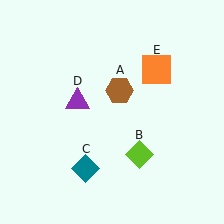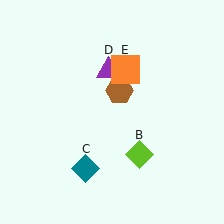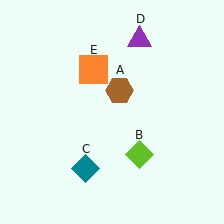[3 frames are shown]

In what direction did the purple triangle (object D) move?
The purple triangle (object D) moved up and to the right.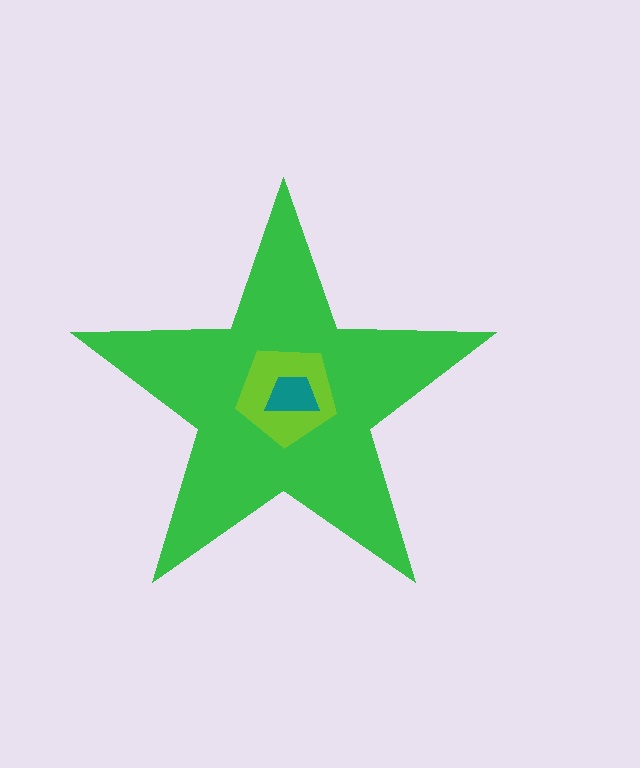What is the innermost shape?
The teal trapezoid.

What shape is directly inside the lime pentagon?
The teal trapezoid.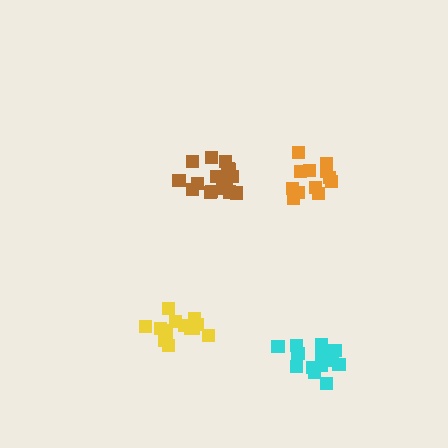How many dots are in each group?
Group 1: 12 dots, Group 2: 15 dots, Group 3: 14 dots, Group 4: 18 dots (59 total).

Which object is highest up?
The brown cluster is topmost.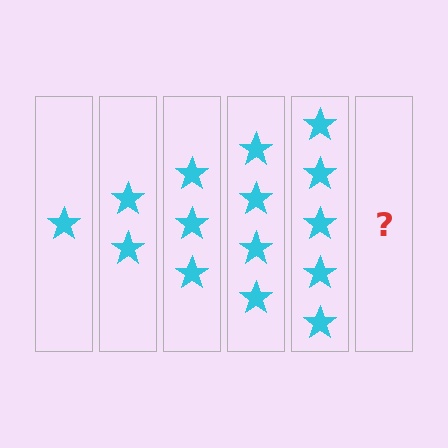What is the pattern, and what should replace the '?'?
The pattern is that each step adds one more star. The '?' should be 6 stars.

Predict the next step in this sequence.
The next step is 6 stars.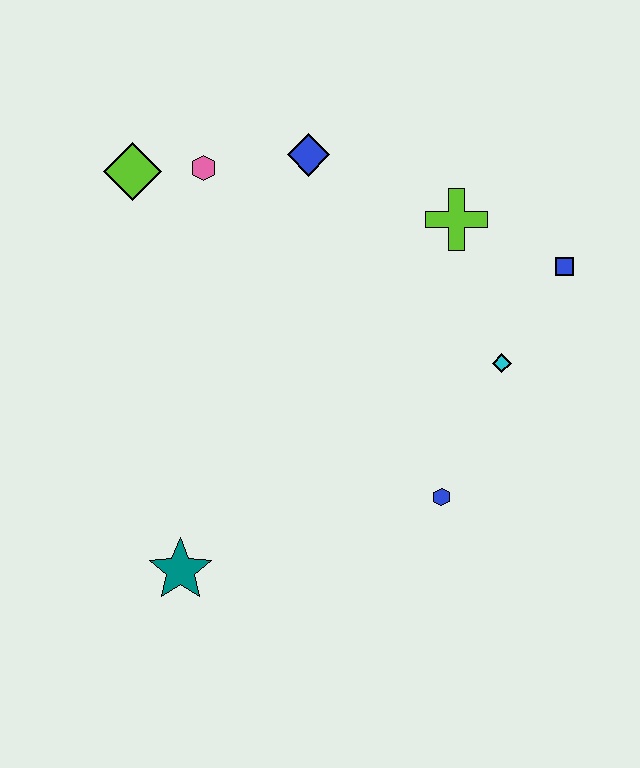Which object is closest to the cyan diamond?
The blue square is closest to the cyan diamond.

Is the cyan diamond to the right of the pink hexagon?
Yes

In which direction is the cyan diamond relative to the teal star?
The cyan diamond is to the right of the teal star.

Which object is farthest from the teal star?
The blue square is farthest from the teal star.